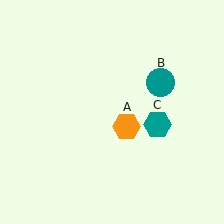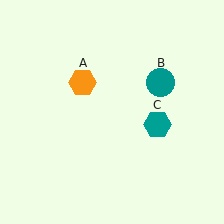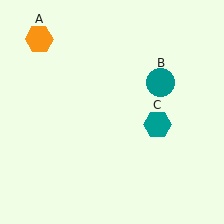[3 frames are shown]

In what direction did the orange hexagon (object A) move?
The orange hexagon (object A) moved up and to the left.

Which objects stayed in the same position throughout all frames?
Teal circle (object B) and teal hexagon (object C) remained stationary.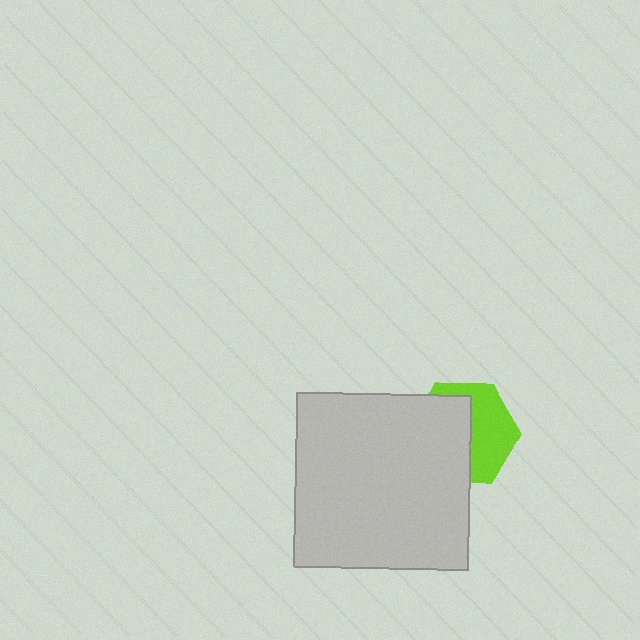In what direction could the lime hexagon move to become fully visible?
The lime hexagon could move right. That would shift it out from behind the light gray square entirely.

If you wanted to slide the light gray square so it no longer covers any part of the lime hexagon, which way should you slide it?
Slide it left — that is the most direct way to separate the two shapes.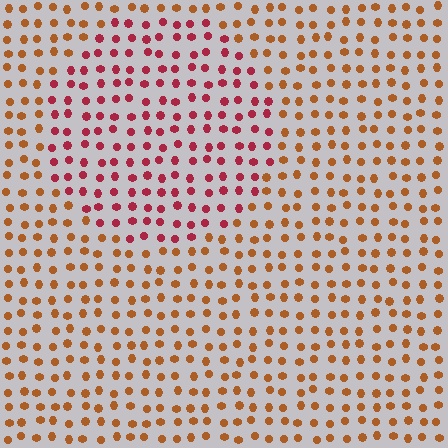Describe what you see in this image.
The image is filled with small brown elements in a uniform arrangement. A circle-shaped region is visible where the elements are tinted to a slightly different hue, forming a subtle color boundary.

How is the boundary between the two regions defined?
The boundary is defined purely by a slight shift in hue (about 40 degrees). Spacing, size, and orientation are identical on both sides.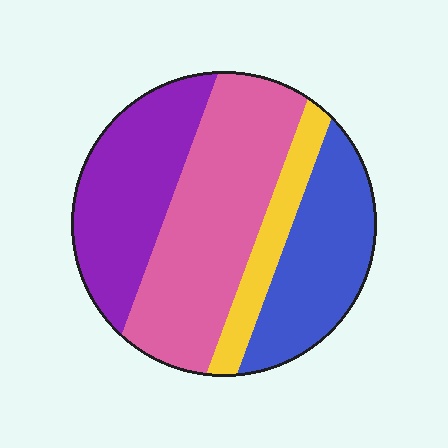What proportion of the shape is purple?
Purple takes up between a quarter and a half of the shape.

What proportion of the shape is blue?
Blue takes up about one quarter (1/4) of the shape.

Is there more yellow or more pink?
Pink.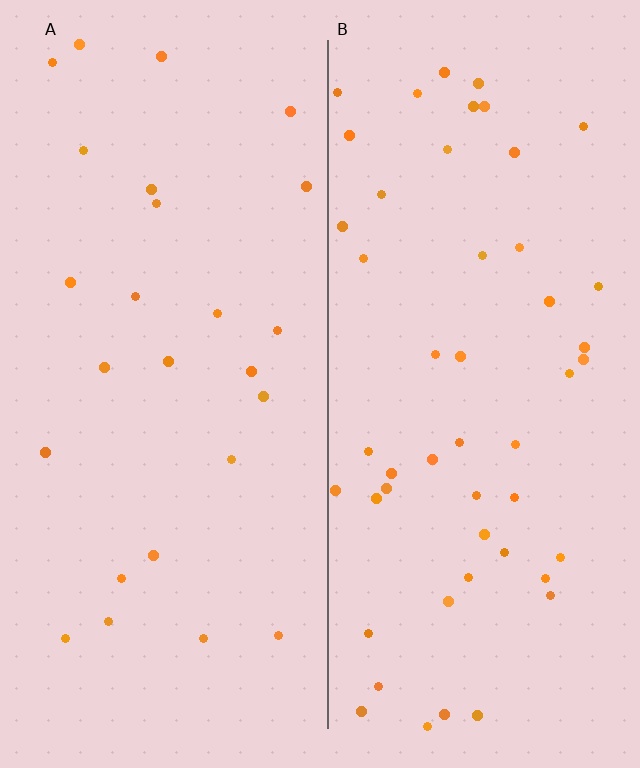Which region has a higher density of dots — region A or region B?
B (the right).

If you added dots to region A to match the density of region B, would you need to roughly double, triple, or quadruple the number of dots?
Approximately double.